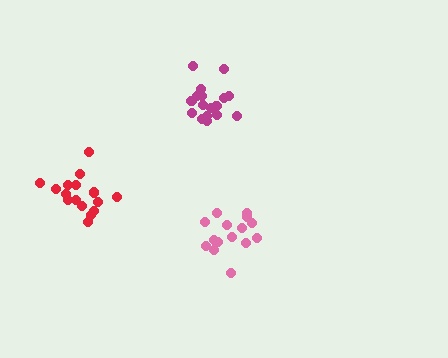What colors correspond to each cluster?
The clusters are colored: pink, magenta, red.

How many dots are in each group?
Group 1: 15 dots, Group 2: 17 dots, Group 3: 16 dots (48 total).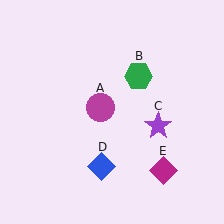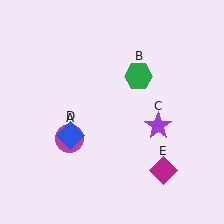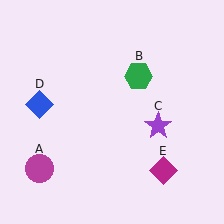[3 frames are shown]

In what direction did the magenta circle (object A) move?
The magenta circle (object A) moved down and to the left.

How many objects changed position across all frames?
2 objects changed position: magenta circle (object A), blue diamond (object D).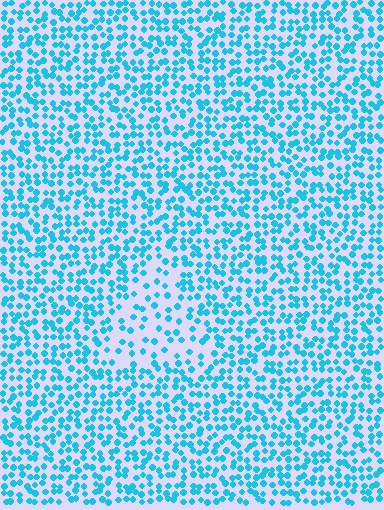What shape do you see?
I see a triangle.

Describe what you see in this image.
The image contains small cyan elements arranged at two different densities. A triangle-shaped region is visible where the elements are less densely packed than the surrounding area.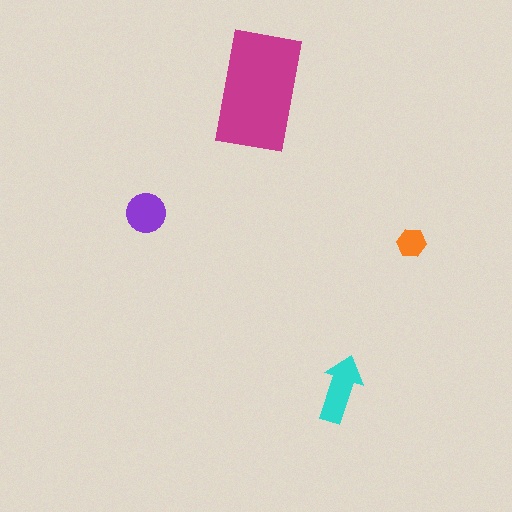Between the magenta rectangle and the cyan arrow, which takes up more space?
The magenta rectangle.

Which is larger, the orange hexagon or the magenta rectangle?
The magenta rectangle.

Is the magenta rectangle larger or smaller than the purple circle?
Larger.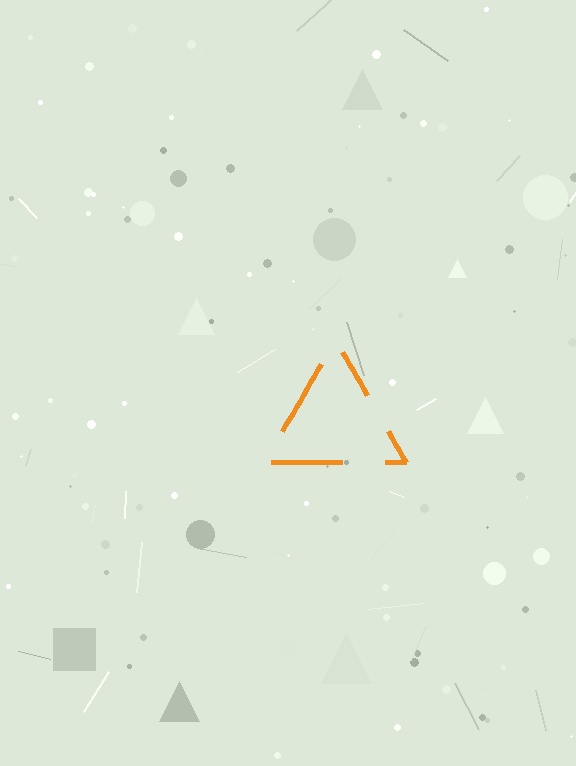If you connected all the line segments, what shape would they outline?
They would outline a triangle.